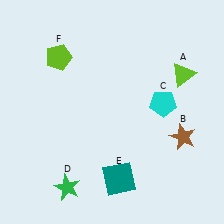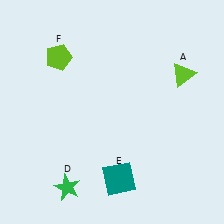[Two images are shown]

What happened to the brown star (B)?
The brown star (B) was removed in Image 2. It was in the bottom-right area of Image 1.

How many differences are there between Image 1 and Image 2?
There are 2 differences between the two images.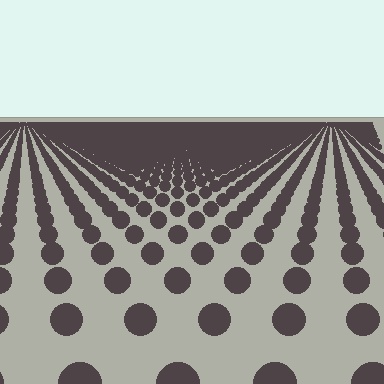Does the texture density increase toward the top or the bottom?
Density increases toward the top.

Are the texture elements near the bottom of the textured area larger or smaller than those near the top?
Larger. Near the bottom, elements are closer to the viewer and appear at a bigger on-screen size.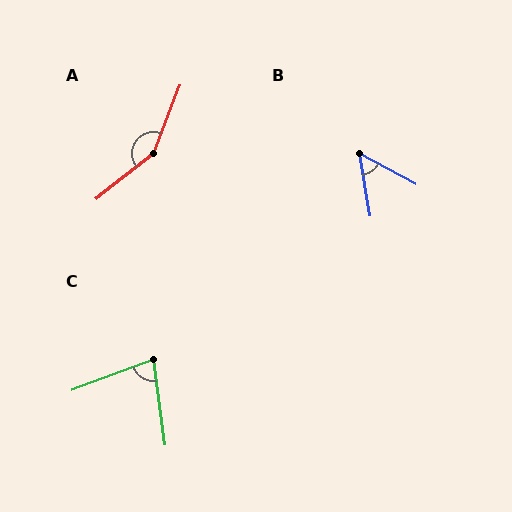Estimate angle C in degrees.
Approximately 77 degrees.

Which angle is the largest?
A, at approximately 149 degrees.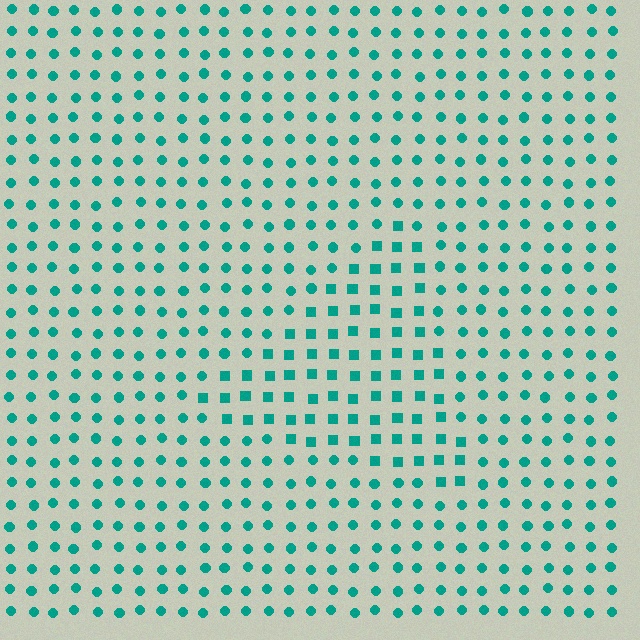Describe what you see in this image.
The image is filled with small teal elements arranged in a uniform grid. A triangle-shaped region contains squares, while the surrounding area contains circles. The boundary is defined purely by the change in element shape.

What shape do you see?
I see a triangle.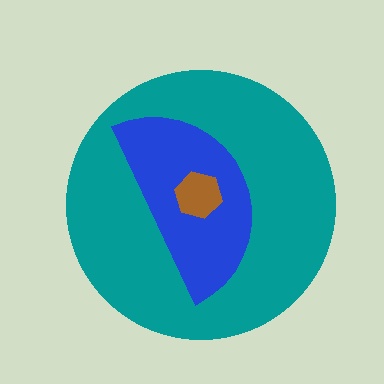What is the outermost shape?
The teal circle.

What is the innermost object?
The brown hexagon.